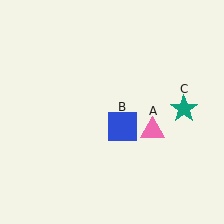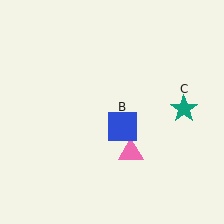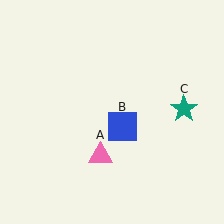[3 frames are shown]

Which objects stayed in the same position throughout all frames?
Blue square (object B) and teal star (object C) remained stationary.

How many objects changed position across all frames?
1 object changed position: pink triangle (object A).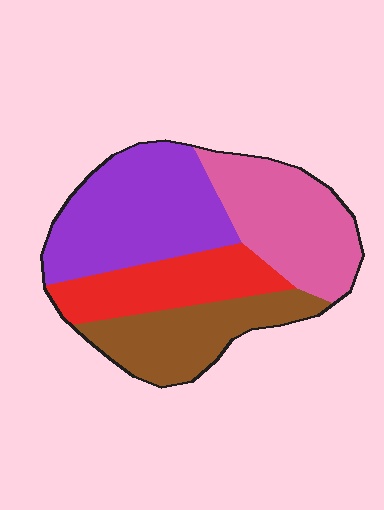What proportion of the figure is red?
Red covers about 20% of the figure.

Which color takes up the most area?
Purple, at roughly 35%.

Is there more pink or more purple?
Purple.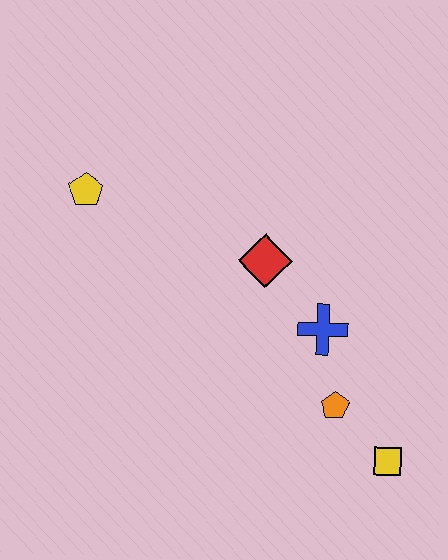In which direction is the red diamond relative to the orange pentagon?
The red diamond is above the orange pentagon.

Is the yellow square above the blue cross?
No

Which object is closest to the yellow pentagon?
The red diamond is closest to the yellow pentagon.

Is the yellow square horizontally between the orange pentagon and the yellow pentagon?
No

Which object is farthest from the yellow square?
The yellow pentagon is farthest from the yellow square.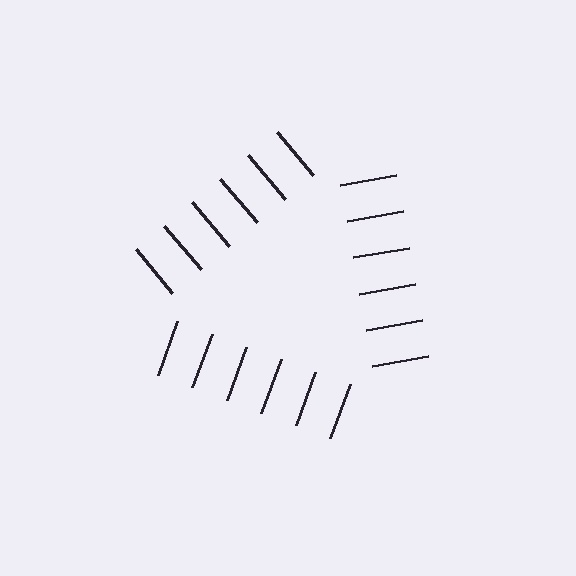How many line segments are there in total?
18 — 6 along each of the 3 edges.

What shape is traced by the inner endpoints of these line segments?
An illusory triangle — the line segments terminate on its edges but no continuous stroke is drawn.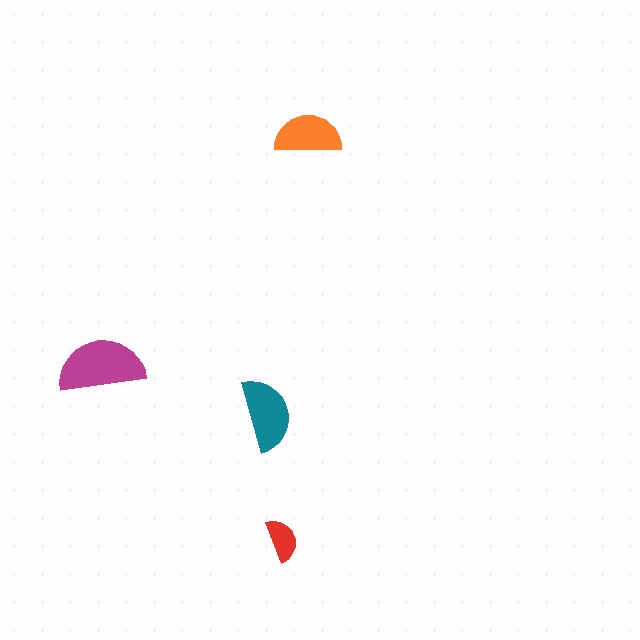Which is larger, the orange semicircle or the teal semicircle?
The teal one.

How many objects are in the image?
There are 4 objects in the image.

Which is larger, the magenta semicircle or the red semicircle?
The magenta one.